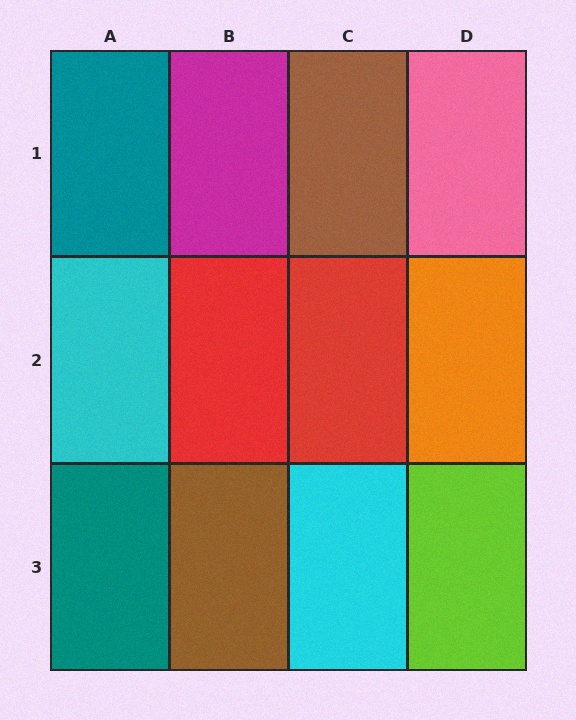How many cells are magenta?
1 cell is magenta.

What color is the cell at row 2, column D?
Orange.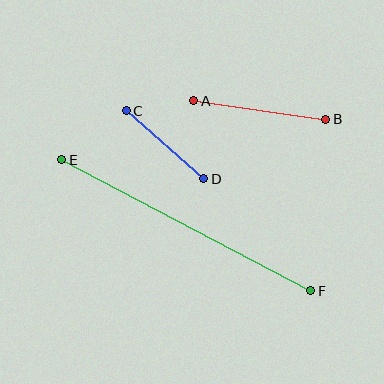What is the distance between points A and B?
The distance is approximately 133 pixels.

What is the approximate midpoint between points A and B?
The midpoint is at approximately (260, 110) pixels.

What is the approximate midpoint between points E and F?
The midpoint is at approximately (186, 225) pixels.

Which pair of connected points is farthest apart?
Points E and F are farthest apart.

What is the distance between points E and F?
The distance is approximately 281 pixels.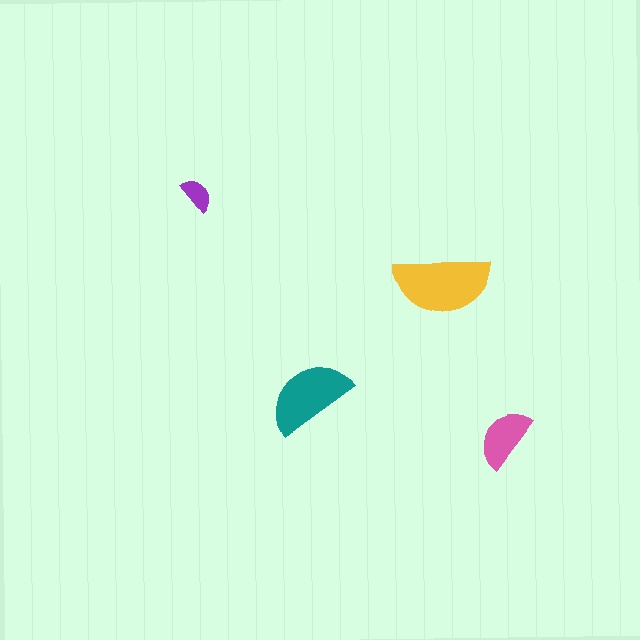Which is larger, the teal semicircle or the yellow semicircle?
The yellow one.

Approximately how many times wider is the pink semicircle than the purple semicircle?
About 1.5 times wider.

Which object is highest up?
The purple semicircle is topmost.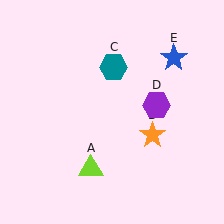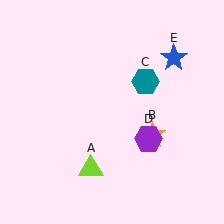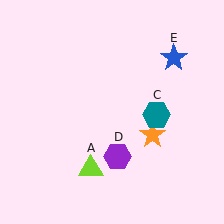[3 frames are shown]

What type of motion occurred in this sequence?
The teal hexagon (object C), purple hexagon (object D) rotated clockwise around the center of the scene.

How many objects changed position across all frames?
2 objects changed position: teal hexagon (object C), purple hexagon (object D).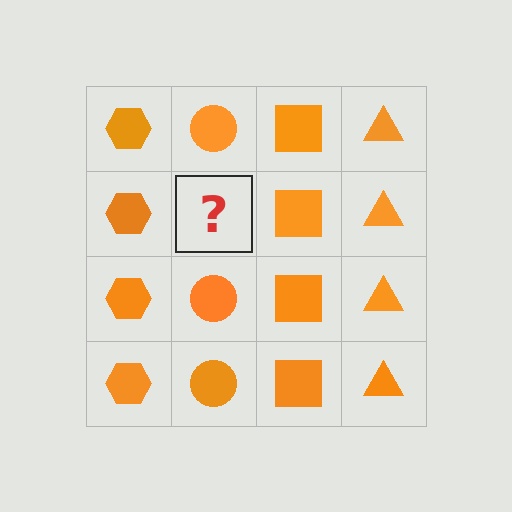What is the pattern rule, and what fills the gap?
The rule is that each column has a consistent shape. The gap should be filled with an orange circle.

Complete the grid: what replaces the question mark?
The question mark should be replaced with an orange circle.